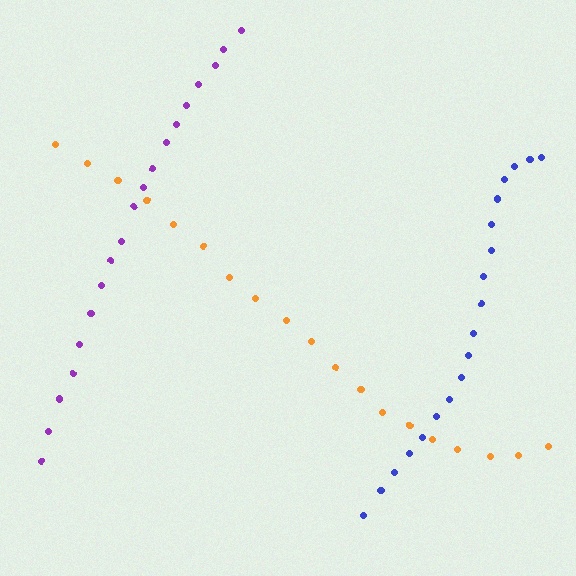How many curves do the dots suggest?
There are 3 distinct paths.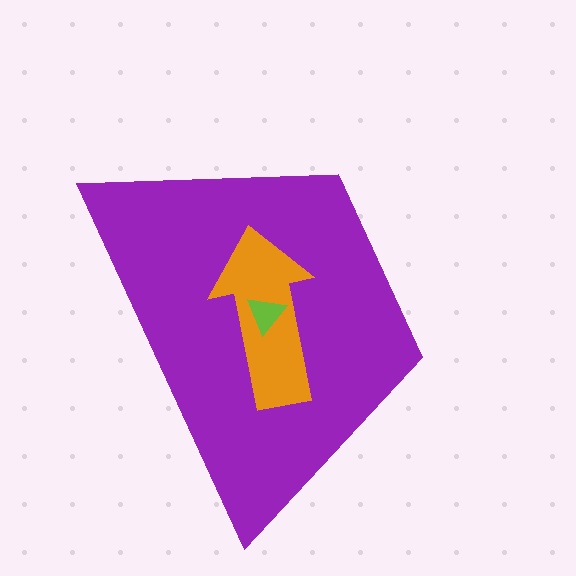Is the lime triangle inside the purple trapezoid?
Yes.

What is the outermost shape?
The purple trapezoid.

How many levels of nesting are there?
3.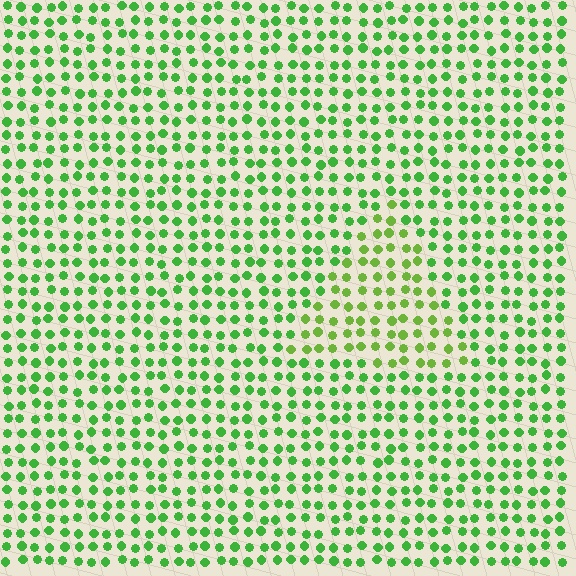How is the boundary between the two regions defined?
The boundary is defined purely by a slight shift in hue (about 24 degrees). Spacing, size, and orientation are identical on both sides.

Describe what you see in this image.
The image is filled with small green elements in a uniform arrangement. A triangle-shaped region is visible where the elements are tinted to a slightly different hue, forming a subtle color boundary.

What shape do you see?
I see a triangle.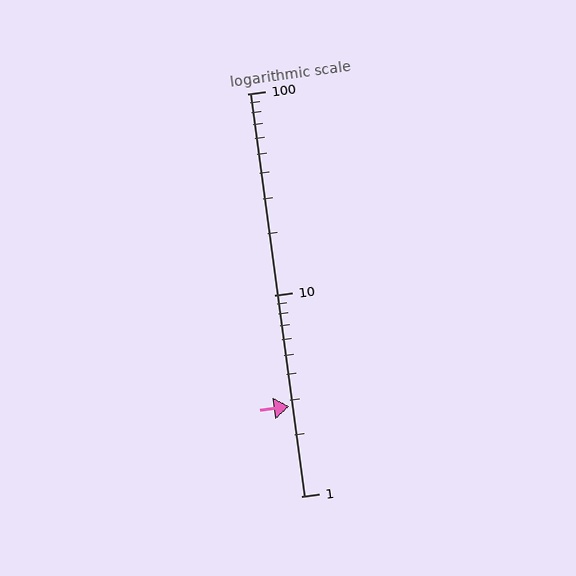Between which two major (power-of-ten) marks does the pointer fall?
The pointer is between 1 and 10.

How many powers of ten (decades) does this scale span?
The scale spans 2 decades, from 1 to 100.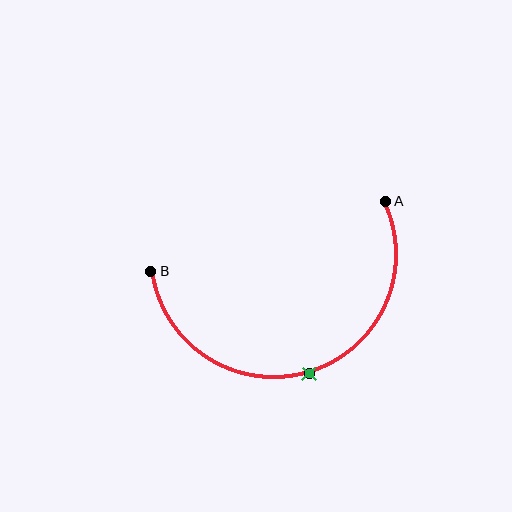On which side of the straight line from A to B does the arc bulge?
The arc bulges below the straight line connecting A and B.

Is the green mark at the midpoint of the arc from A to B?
Yes. The green mark lies on the arc at equal arc-length from both A and B — it is the arc midpoint.